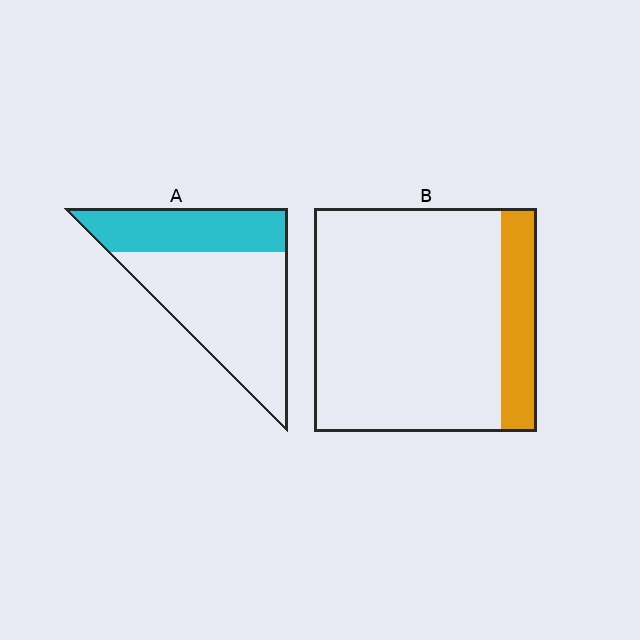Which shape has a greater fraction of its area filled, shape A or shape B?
Shape A.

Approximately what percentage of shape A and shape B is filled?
A is approximately 35% and B is approximately 15%.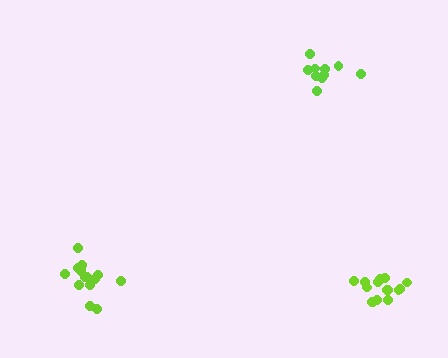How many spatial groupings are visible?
There are 3 spatial groupings.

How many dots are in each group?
Group 1: 16 dots, Group 2: 11 dots, Group 3: 15 dots (42 total).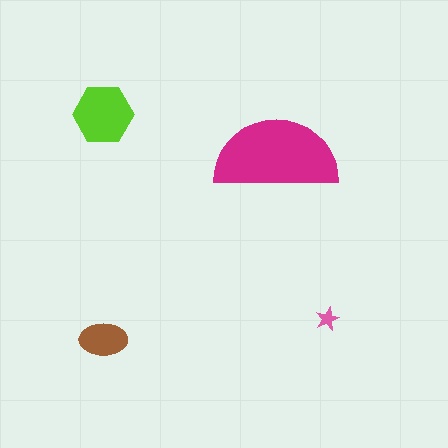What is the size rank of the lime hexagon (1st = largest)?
2nd.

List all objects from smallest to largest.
The pink star, the brown ellipse, the lime hexagon, the magenta semicircle.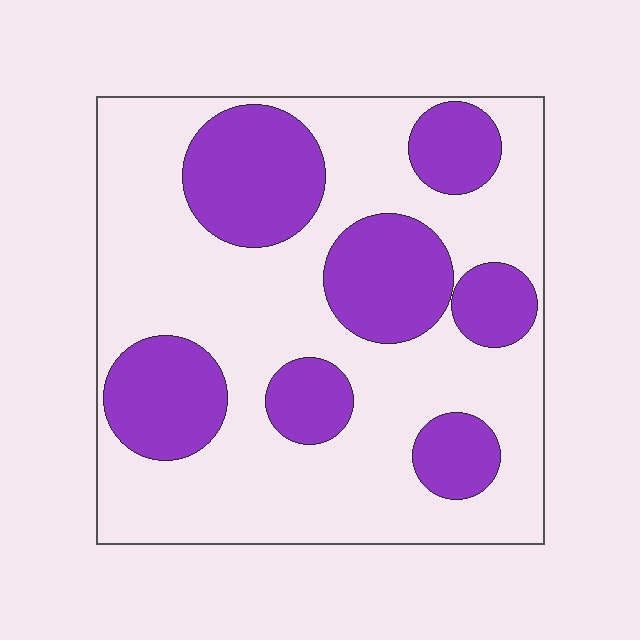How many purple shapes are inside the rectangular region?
7.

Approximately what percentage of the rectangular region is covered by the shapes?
Approximately 35%.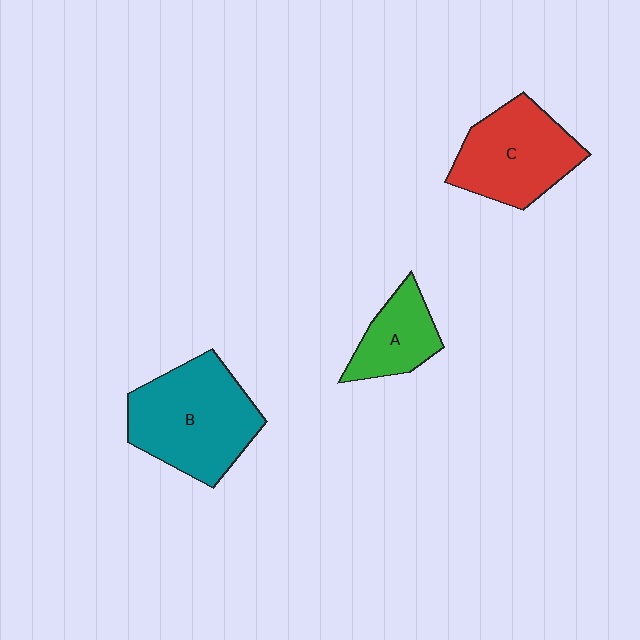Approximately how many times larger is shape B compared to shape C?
Approximately 1.2 times.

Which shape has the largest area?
Shape B (teal).